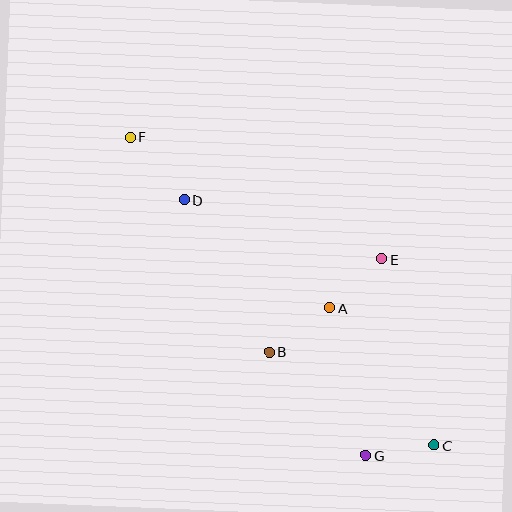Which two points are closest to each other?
Points C and G are closest to each other.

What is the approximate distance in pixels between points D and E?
The distance between D and E is approximately 206 pixels.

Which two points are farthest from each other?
Points C and F are farthest from each other.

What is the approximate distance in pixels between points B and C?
The distance between B and C is approximately 189 pixels.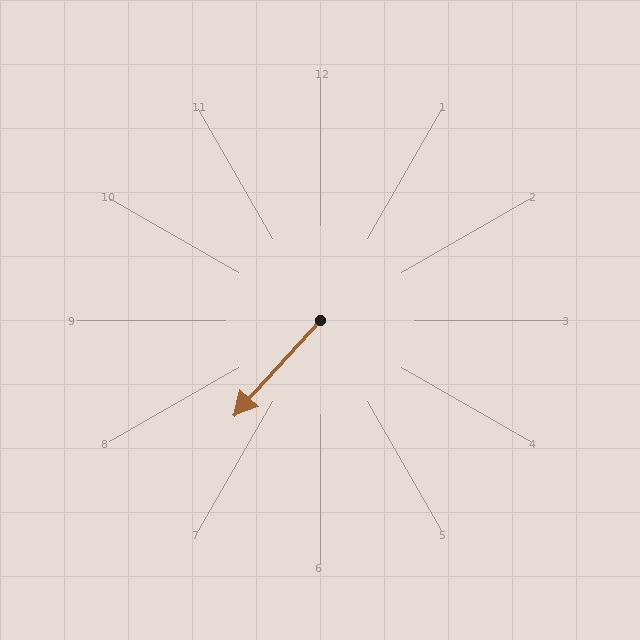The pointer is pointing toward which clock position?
Roughly 7 o'clock.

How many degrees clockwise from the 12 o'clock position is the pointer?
Approximately 222 degrees.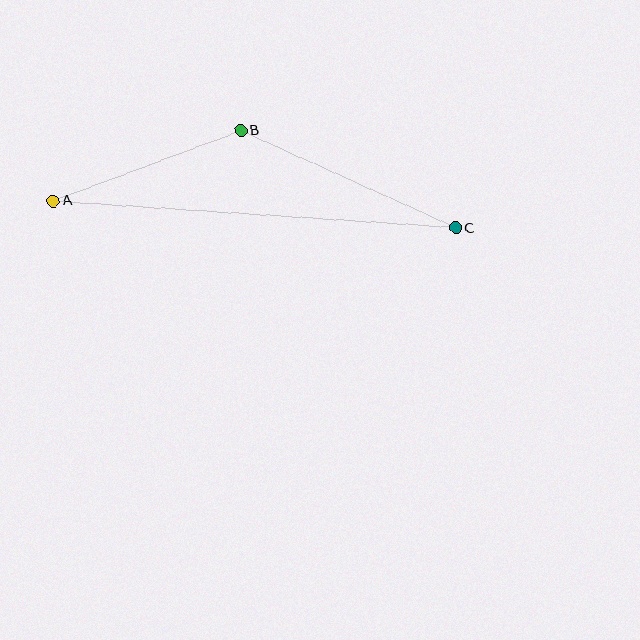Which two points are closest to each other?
Points A and B are closest to each other.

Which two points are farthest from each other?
Points A and C are farthest from each other.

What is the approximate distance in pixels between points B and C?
The distance between B and C is approximately 236 pixels.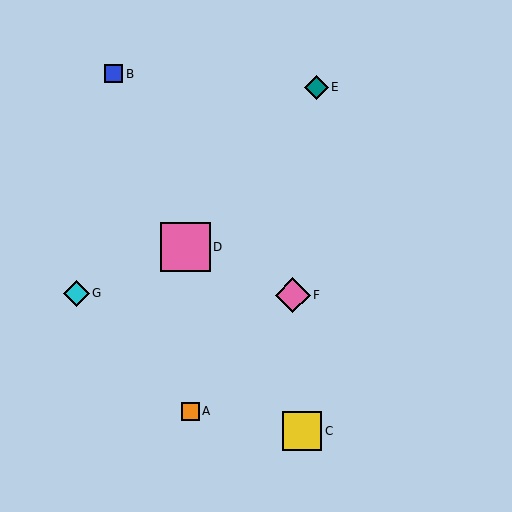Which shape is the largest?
The pink square (labeled D) is the largest.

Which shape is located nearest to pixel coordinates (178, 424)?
The orange square (labeled A) at (190, 411) is nearest to that location.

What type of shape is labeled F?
Shape F is a pink diamond.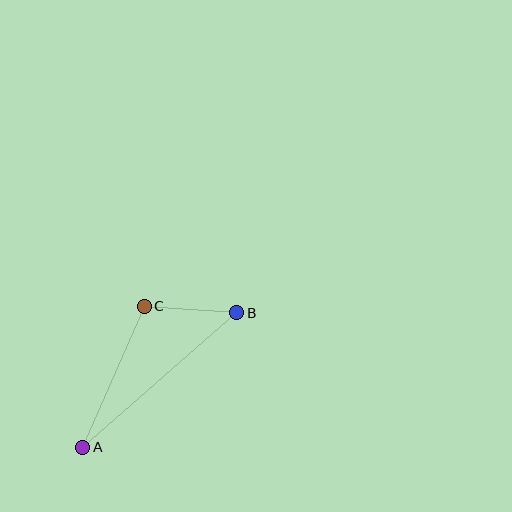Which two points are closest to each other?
Points B and C are closest to each other.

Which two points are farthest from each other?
Points A and B are farthest from each other.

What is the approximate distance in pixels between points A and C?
The distance between A and C is approximately 154 pixels.